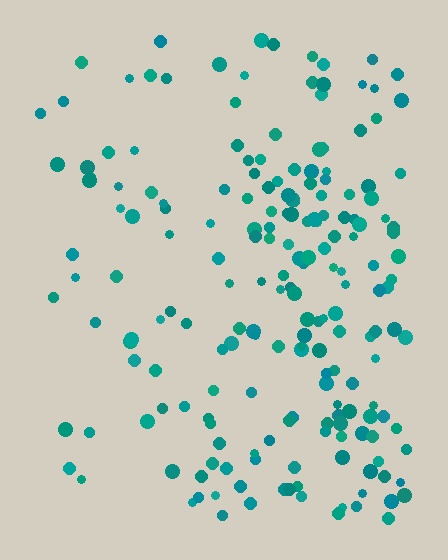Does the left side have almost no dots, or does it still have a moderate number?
Still a moderate number, just noticeably fewer than the right.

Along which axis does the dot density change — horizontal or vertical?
Horizontal.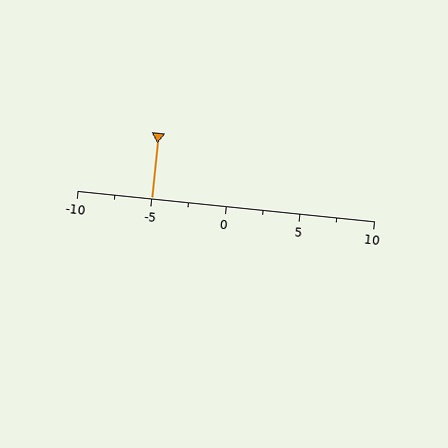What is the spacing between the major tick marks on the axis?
The major ticks are spaced 5 apart.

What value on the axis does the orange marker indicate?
The marker indicates approximately -5.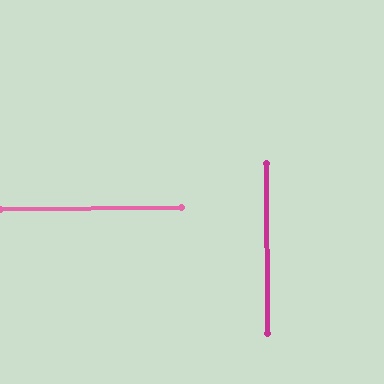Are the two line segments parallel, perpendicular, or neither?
Perpendicular — they meet at approximately 90°.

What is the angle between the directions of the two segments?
Approximately 90 degrees.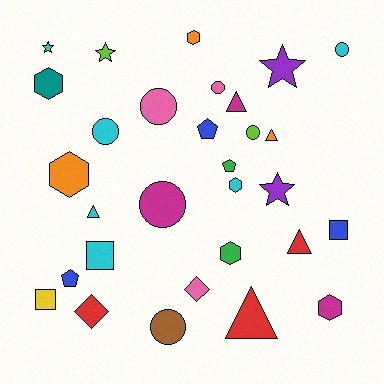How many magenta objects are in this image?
There are 3 magenta objects.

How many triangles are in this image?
There are 5 triangles.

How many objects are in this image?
There are 30 objects.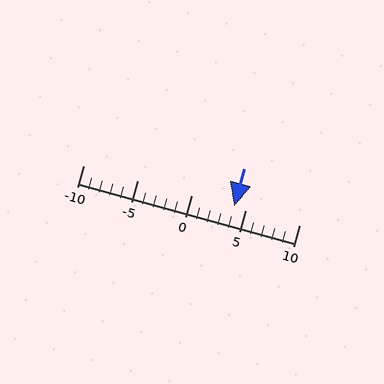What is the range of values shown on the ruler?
The ruler shows values from -10 to 10.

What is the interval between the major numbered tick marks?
The major tick marks are spaced 5 units apart.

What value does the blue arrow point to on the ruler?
The blue arrow points to approximately 4.